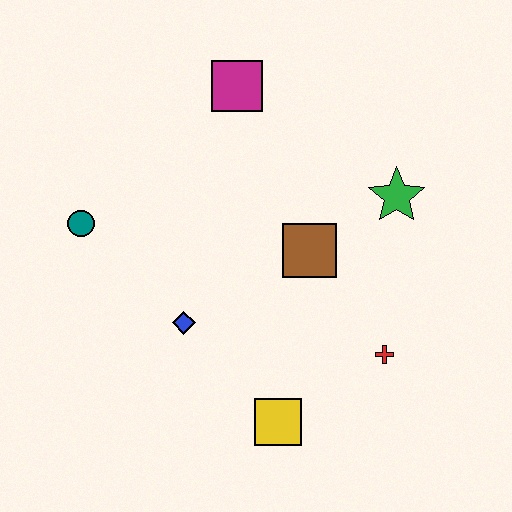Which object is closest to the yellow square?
The red cross is closest to the yellow square.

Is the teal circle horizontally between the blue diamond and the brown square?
No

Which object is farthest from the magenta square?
The yellow square is farthest from the magenta square.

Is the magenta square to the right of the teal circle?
Yes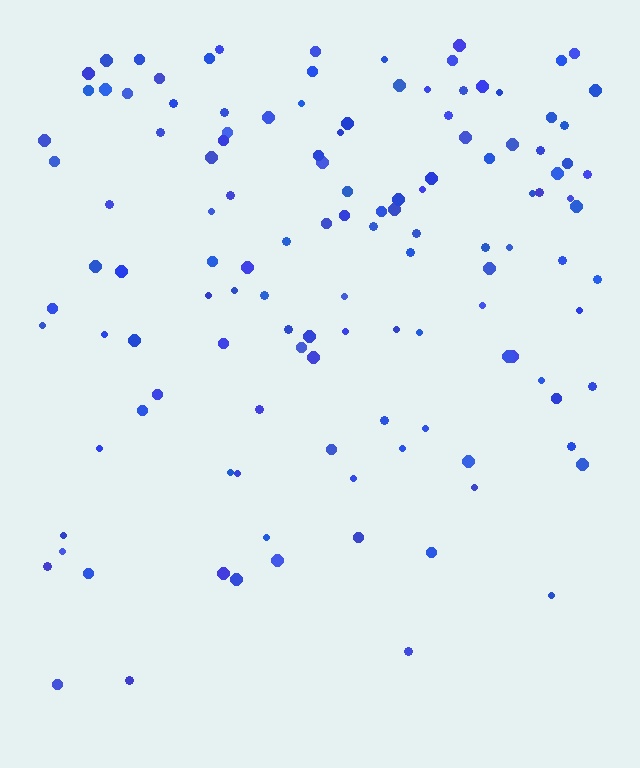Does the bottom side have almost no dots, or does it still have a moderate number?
Still a moderate number, just noticeably fewer than the top.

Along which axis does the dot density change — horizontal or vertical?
Vertical.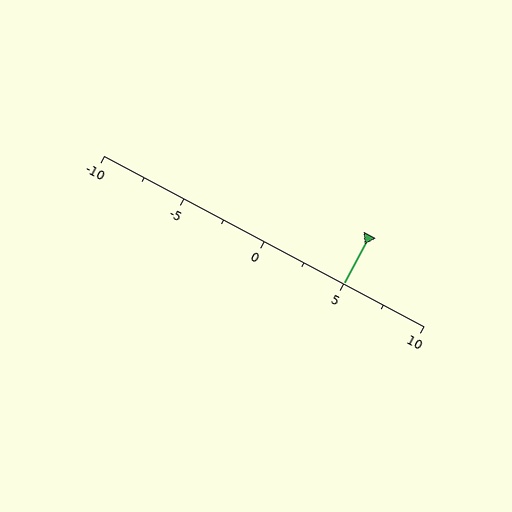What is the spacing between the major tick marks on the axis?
The major ticks are spaced 5 apart.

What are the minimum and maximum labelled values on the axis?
The axis runs from -10 to 10.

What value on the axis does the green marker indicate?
The marker indicates approximately 5.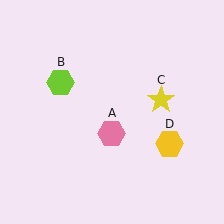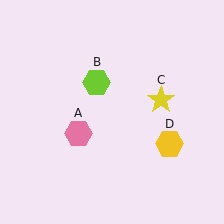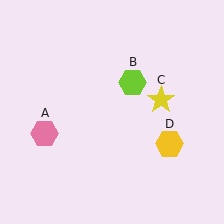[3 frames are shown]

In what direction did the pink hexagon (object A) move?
The pink hexagon (object A) moved left.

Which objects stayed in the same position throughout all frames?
Yellow star (object C) and yellow hexagon (object D) remained stationary.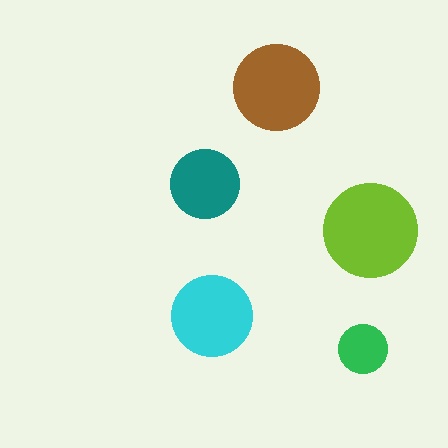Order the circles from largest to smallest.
the lime one, the brown one, the cyan one, the teal one, the green one.